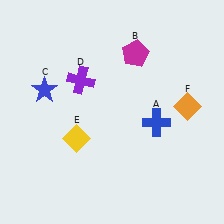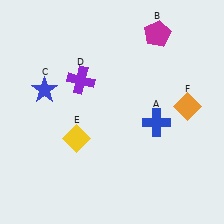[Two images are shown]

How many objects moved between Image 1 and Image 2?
1 object moved between the two images.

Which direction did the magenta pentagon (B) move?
The magenta pentagon (B) moved right.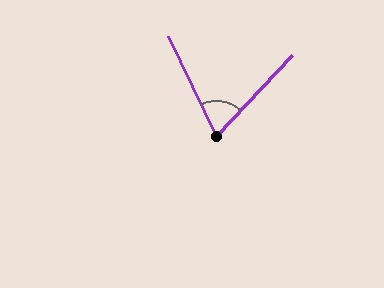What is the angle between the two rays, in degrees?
Approximately 69 degrees.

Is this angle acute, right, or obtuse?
It is acute.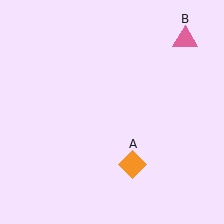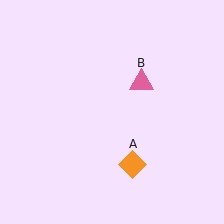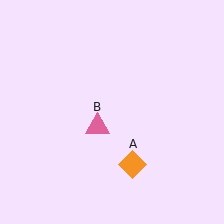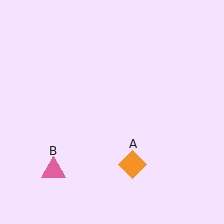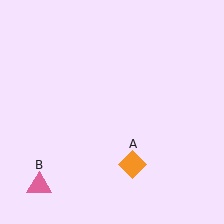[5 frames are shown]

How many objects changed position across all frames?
1 object changed position: pink triangle (object B).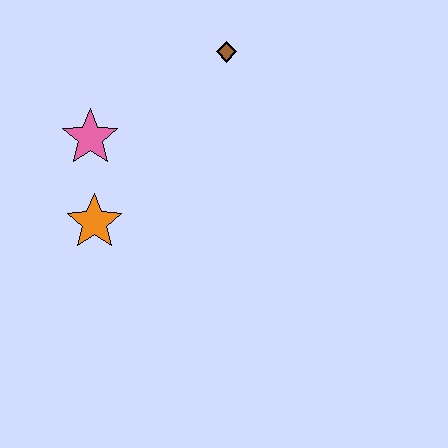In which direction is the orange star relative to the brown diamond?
The orange star is below the brown diamond.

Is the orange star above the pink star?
No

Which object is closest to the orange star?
The pink star is closest to the orange star.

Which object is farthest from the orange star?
The brown diamond is farthest from the orange star.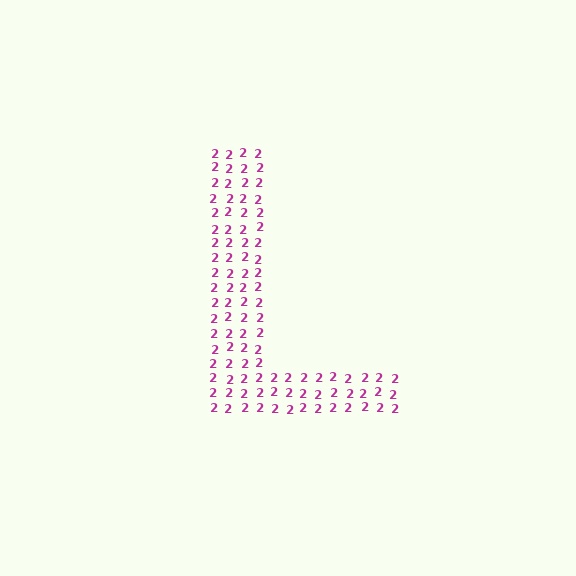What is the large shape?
The large shape is the letter L.